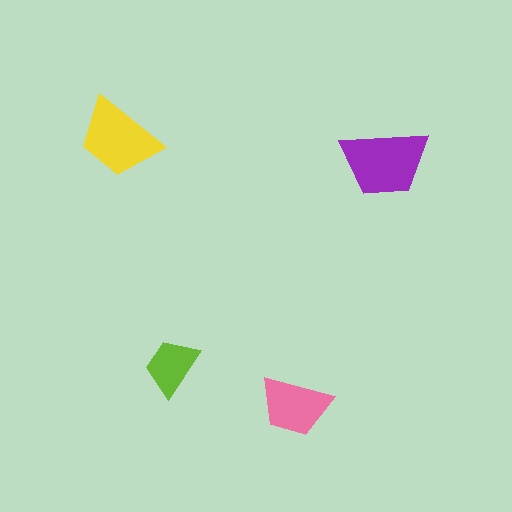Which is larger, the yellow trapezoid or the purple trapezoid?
The purple one.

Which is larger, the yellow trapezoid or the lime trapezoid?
The yellow one.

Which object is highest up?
The yellow trapezoid is topmost.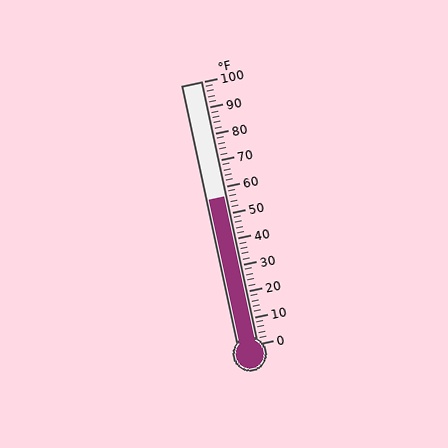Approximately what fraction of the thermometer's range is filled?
The thermometer is filled to approximately 55% of its range.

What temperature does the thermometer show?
The thermometer shows approximately 56°F.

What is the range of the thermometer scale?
The thermometer scale ranges from 0°F to 100°F.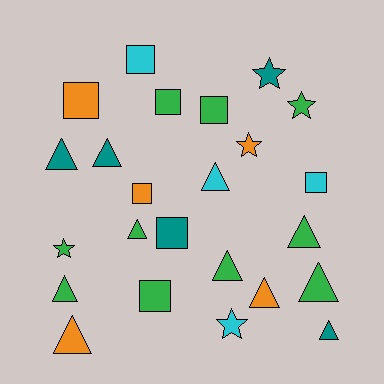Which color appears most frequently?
Green, with 10 objects.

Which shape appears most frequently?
Triangle, with 11 objects.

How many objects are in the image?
There are 24 objects.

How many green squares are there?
There are 3 green squares.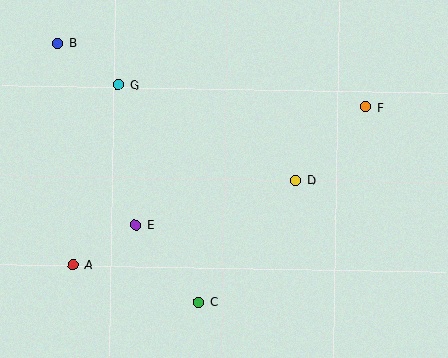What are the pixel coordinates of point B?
Point B is at (58, 43).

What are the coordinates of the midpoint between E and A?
The midpoint between E and A is at (105, 245).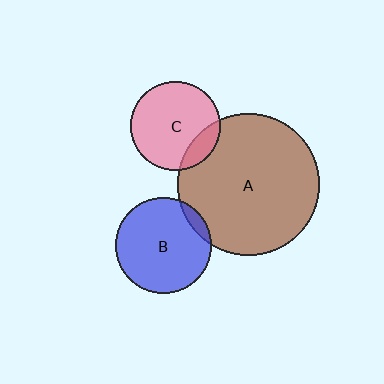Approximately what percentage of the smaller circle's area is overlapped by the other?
Approximately 15%.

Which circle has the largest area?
Circle A (brown).